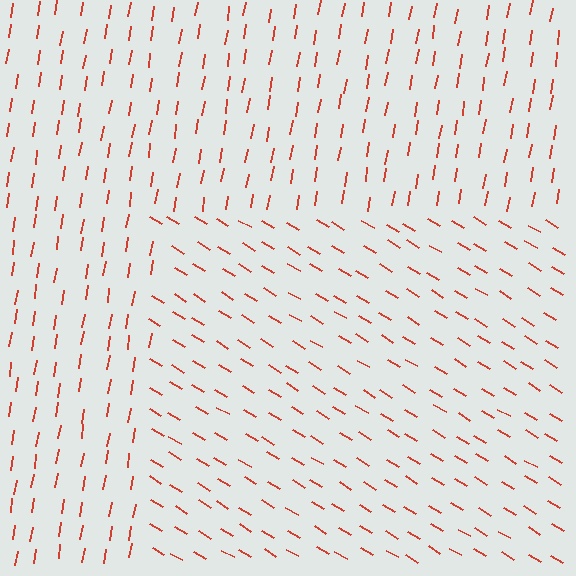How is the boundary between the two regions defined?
The boundary is defined purely by a change in line orientation (approximately 68 degrees difference). All lines are the same color and thickness.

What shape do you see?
I see a rectangle.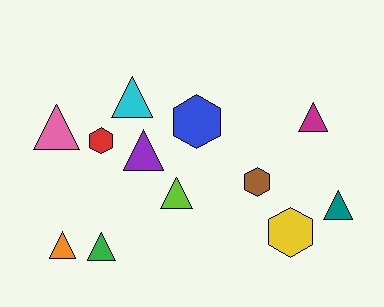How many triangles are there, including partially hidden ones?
There are 8 triangles.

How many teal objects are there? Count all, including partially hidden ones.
There is 1 teal object.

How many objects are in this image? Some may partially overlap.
There are 12 objects.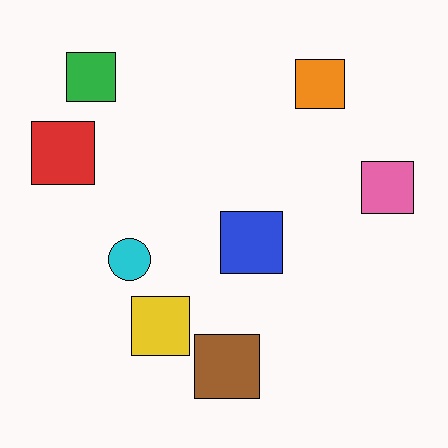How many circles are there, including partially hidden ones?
There is 1 circle.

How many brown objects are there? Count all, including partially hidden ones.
There is 1 brown object.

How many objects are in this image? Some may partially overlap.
There are 8 objects.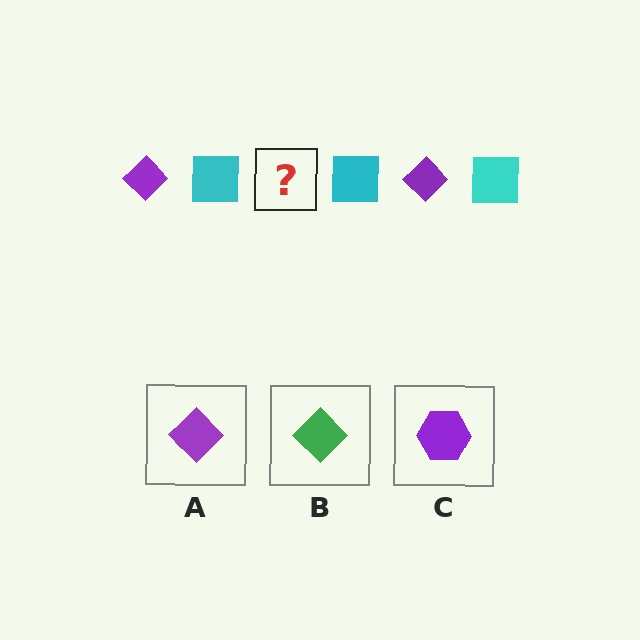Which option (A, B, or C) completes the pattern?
A.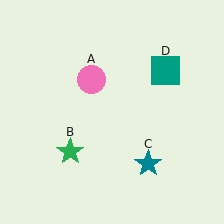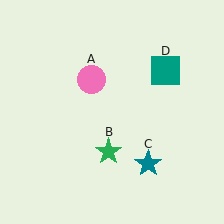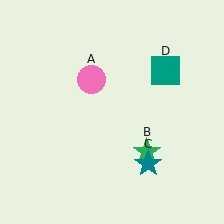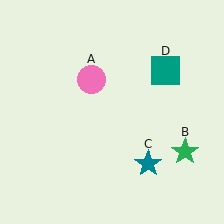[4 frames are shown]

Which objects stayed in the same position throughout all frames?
Pink circle (object A) and teal star (object C) and teal square (object D) remained stationary.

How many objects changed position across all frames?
1 object changed position: green star (object B).